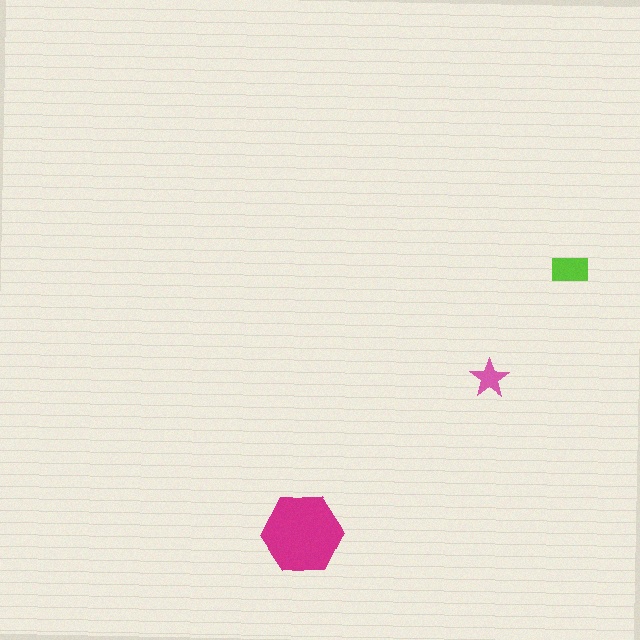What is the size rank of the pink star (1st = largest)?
3rd.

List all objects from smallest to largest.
The pink star, the lime rectangle, the magenta hexagon.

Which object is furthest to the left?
The magenta hexagon is leftmost.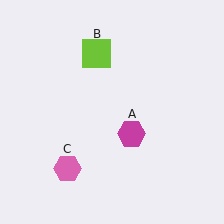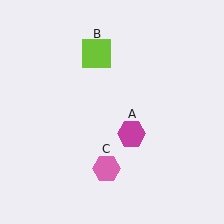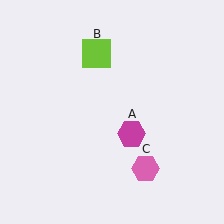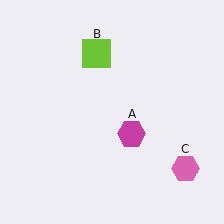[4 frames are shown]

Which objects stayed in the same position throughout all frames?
Magenta hexagon (object A) and lime square (object B) remained stationary.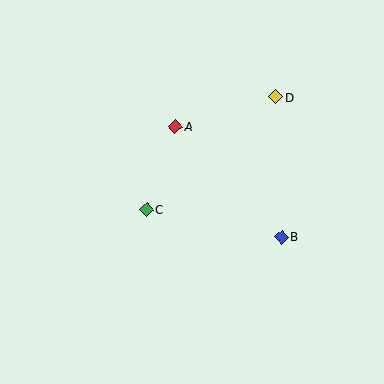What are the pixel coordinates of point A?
Point A is at (175, 126).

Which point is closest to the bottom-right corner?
Point B is closest to the bottom-right corner.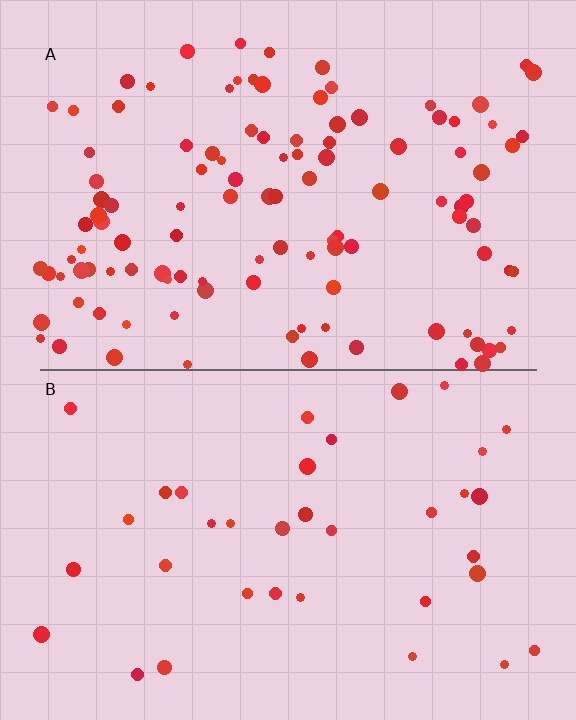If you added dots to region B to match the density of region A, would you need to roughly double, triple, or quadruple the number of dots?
Approximately triple.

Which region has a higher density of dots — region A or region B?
A (the top).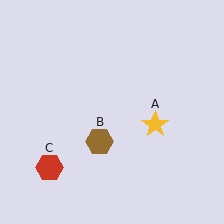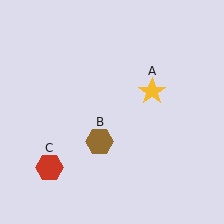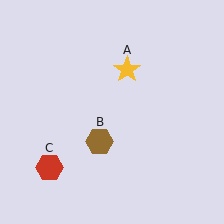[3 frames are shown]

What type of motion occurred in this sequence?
The yellow star (object A) rotated counterclockwise around the center of the scene.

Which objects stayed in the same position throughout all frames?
Brown hexagon (object B) and red hexagon (object C) remained stationary.